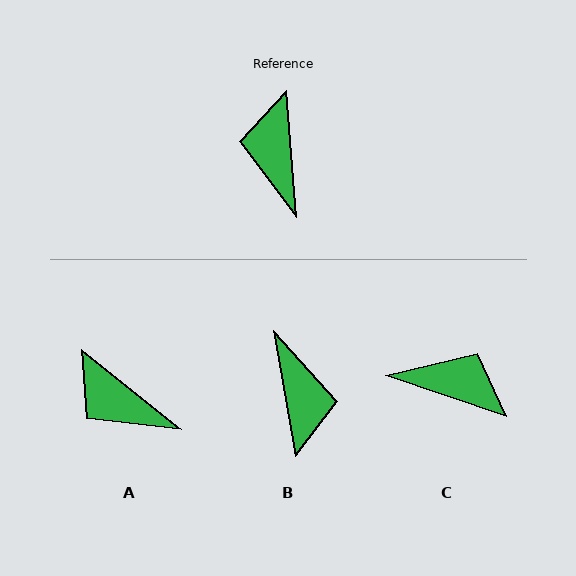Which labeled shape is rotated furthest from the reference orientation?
B, about 175 degrees away.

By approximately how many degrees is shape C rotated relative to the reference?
Approximately 113 degrees clockwise.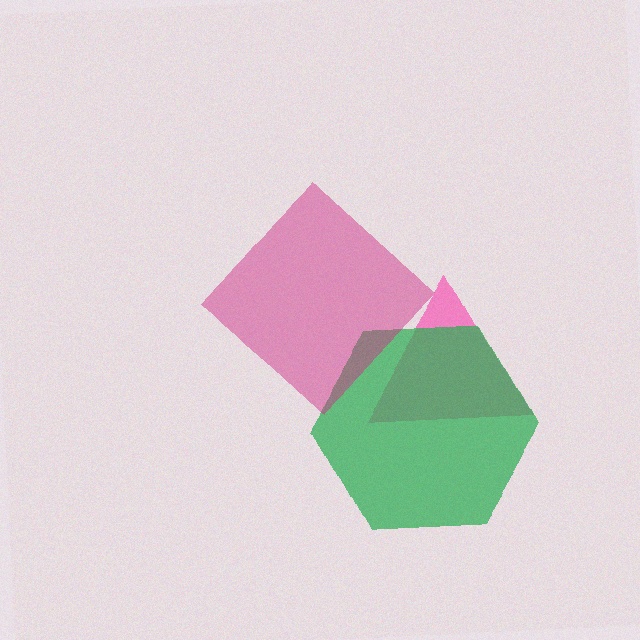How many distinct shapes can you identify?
There are 3 distinct shapes: a pink triangle, a green hexagon, a magenta diamond.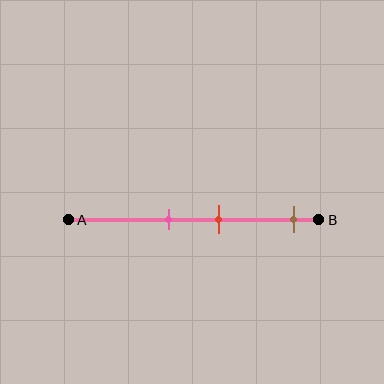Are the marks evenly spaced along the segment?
No, the marks are not evenly spaced.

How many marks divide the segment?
There are 3 marks dividing the segment.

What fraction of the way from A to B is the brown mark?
The brown mark is approximately 90% (0.9) of the way from A to B.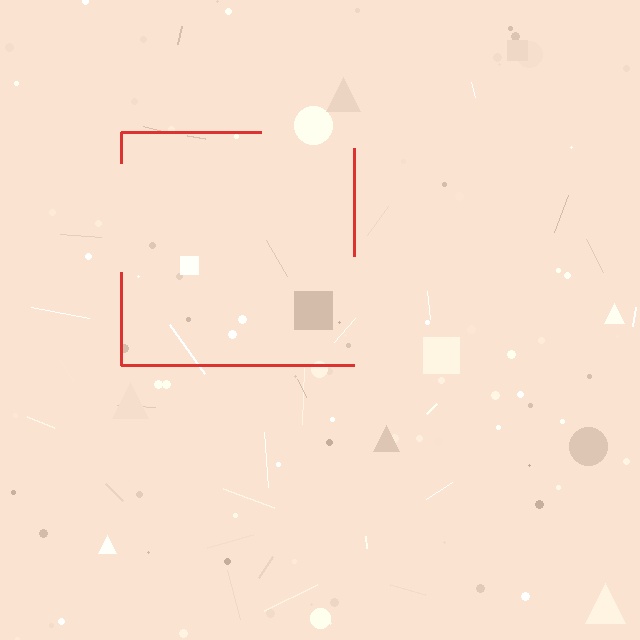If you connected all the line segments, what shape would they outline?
They would outline a square.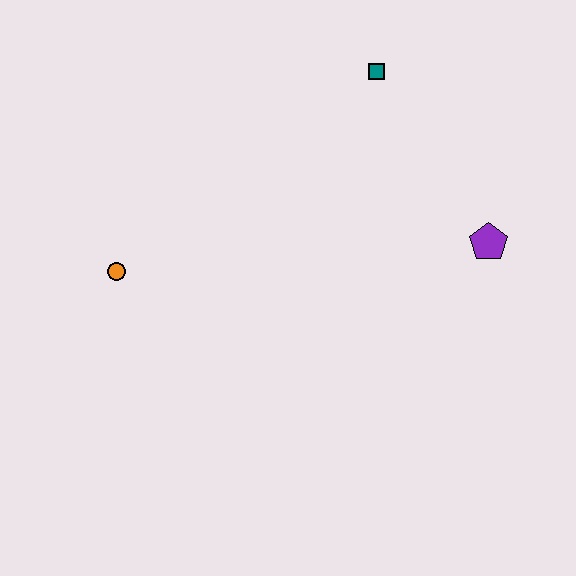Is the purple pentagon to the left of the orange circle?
No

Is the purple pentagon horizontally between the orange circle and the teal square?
No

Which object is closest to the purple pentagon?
The teal square is closest to the purple pentagon.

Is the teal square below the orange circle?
No